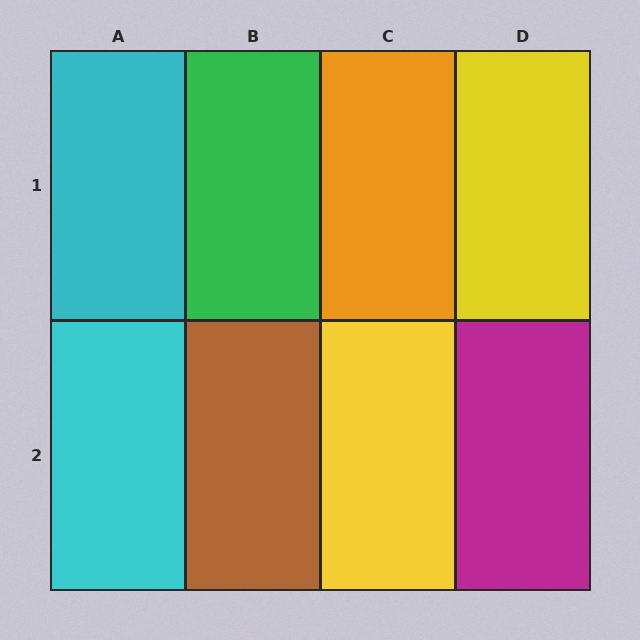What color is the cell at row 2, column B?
Brown.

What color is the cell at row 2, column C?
Yellow.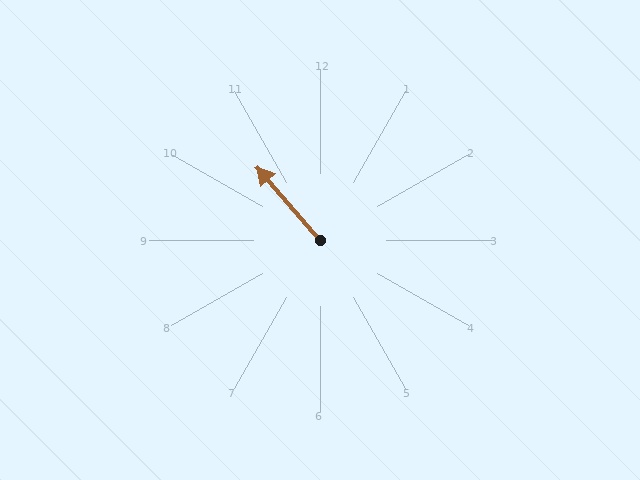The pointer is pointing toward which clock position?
Roughly 11 o'clock.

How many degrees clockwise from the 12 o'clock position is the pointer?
Approximately 319 degrees.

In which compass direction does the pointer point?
Northwest.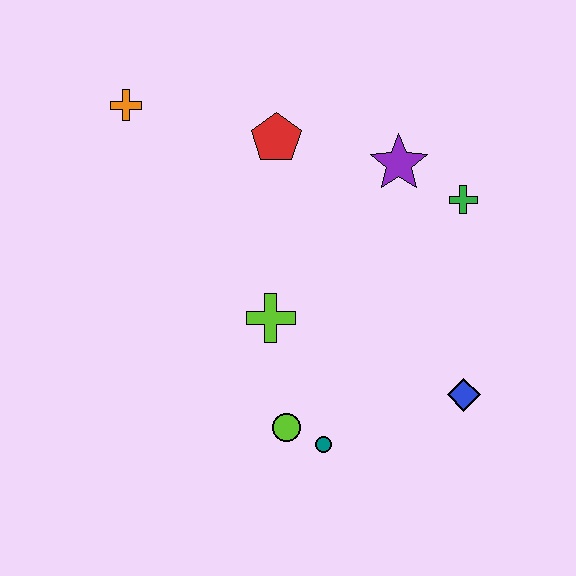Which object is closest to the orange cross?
The red pentagon is closest to the orange cross.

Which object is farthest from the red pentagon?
The blue diamond is farthest from the red pentagon.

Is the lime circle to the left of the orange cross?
No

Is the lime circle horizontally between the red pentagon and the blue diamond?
Yes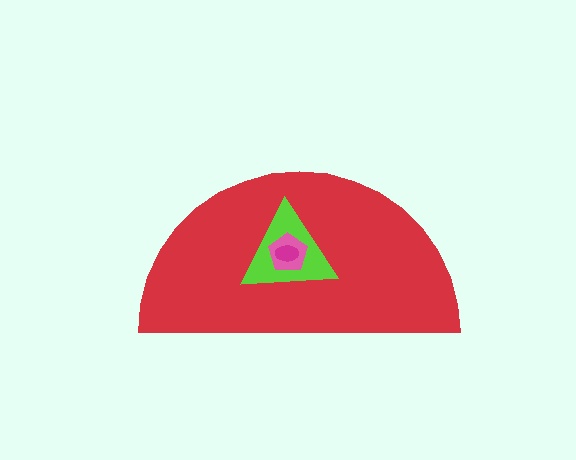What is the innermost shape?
The magenta ellipse.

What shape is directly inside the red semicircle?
The lime triangle.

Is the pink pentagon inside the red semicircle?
Yes.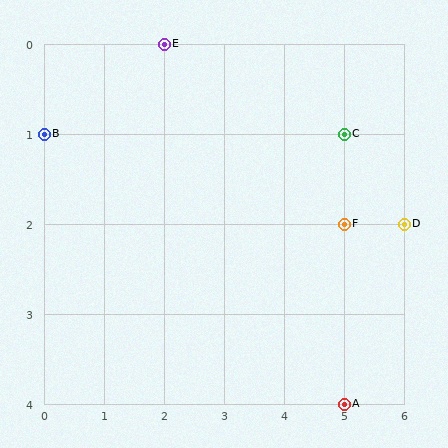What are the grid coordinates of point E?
Point E is at grid coordinates (2, 0).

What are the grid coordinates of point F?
Point F is at grid coordinates (5, 2).